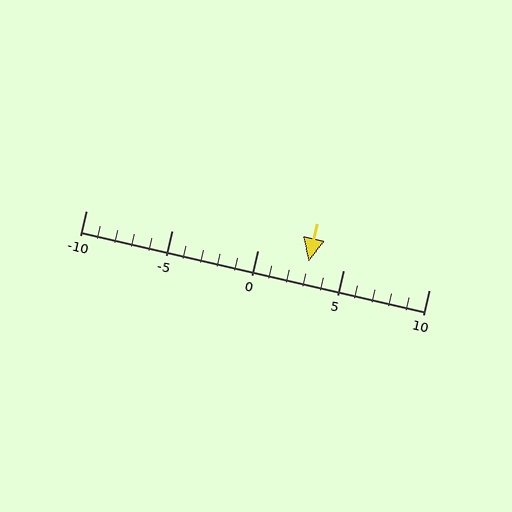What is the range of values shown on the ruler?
The ruler shows values from -10 to 10.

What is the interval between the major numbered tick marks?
The major tick marks are spaced 5 units apart.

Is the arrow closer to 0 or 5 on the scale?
The arrow is closer to 5.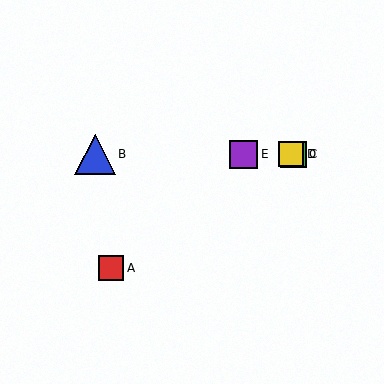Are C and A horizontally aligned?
No, C is at y≈154 and A is at y≈268.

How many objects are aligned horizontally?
4 objects (B, C, D, E) are aligned horizontally.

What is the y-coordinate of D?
Object D is at y≈154.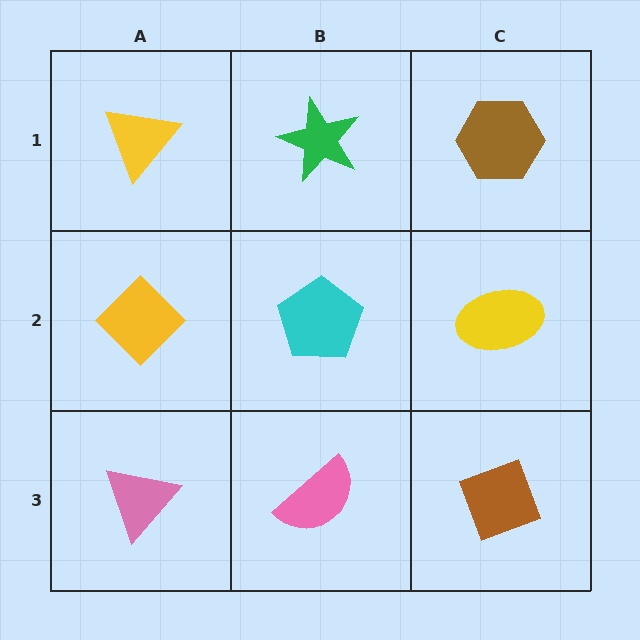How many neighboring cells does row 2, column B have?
4.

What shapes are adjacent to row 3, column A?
A yellow diamond (row 2, column A), a pink semicircle (row 3, column B).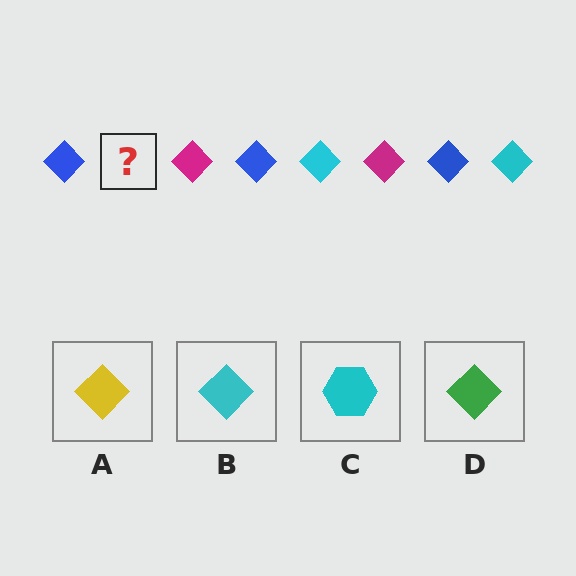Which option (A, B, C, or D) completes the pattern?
B.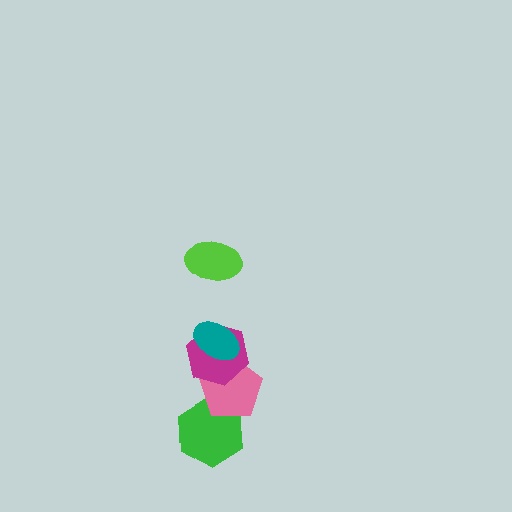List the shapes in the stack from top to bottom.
From top to bottom: the lime ellipse, the teal ellipse, the magenta hexagon, the pink pentagon, the green hexagon.